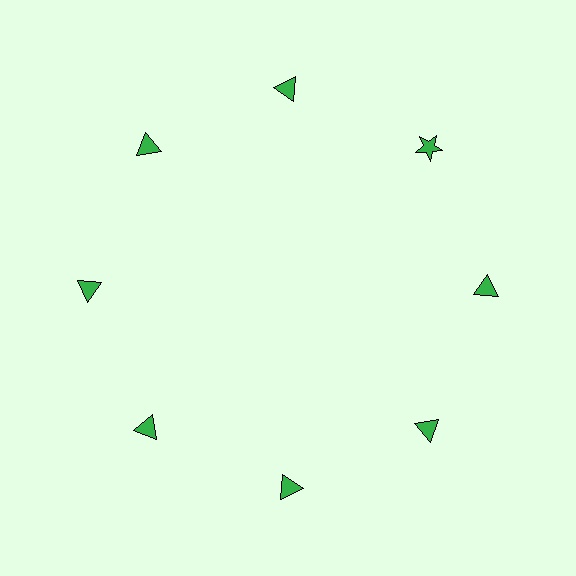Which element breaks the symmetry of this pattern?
The green star at roughly the 2 o'clock position breaks the symmetry. All other shapes are green triangles.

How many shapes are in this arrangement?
There are 8 shapes arranged in a ring pattern.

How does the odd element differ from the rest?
It has a different shape: star instead of triangle.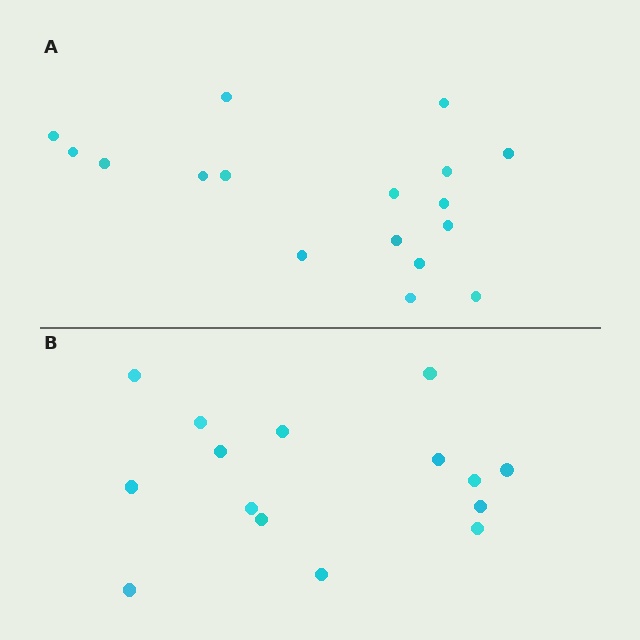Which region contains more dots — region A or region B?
Region A (the top region) has more dots.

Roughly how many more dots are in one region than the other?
Region A has just a few more — roughly 2 or 3 more dots than region B.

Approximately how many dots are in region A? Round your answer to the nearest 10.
About 20 dots. (The exact count is 17, which rounds to 20.)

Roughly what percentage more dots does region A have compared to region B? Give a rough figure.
About 15% more.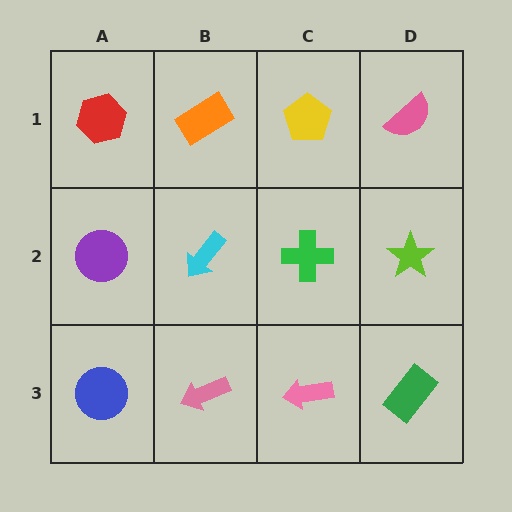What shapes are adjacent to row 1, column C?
A green cross (row 2, column C), an orange rectangle (row 1, column B), a pink semicircle (row 1, column D).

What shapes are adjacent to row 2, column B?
An orange rectangle (row 1, column B), a pink arrow (row 3, column B), a purple circle (row 2, column A), a green cross (row 2, column C).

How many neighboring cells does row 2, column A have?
3.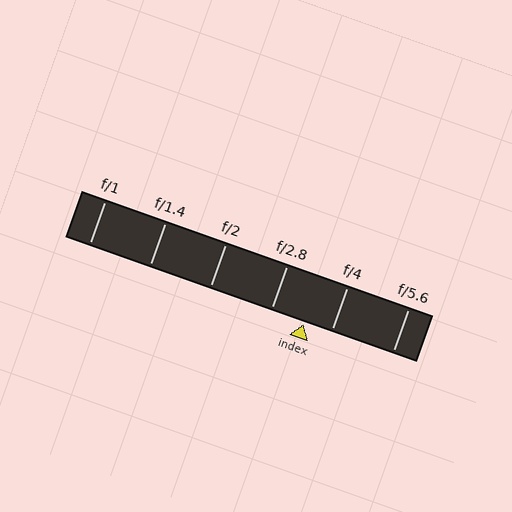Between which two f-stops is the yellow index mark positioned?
The index mark is between f/2.8 and f/4.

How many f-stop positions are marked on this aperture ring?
There are 6 f-stop positions marked.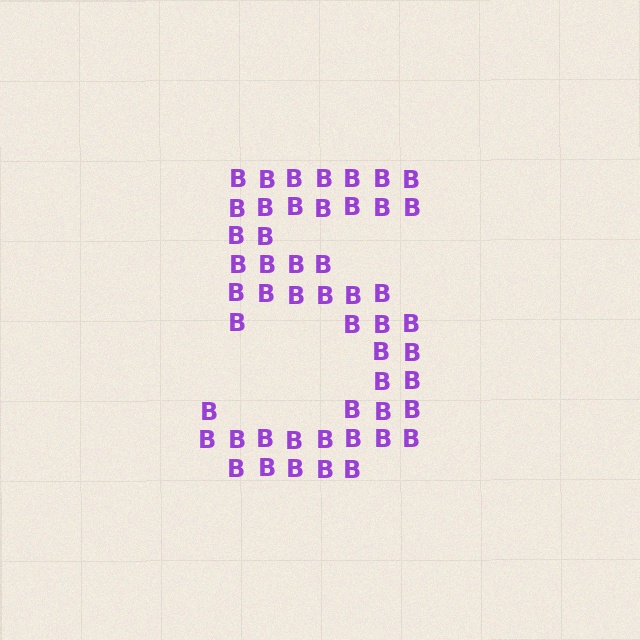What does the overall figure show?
The overall figure shows the digit 5.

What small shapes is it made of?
It is made of small letter B's.